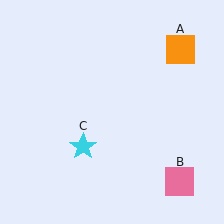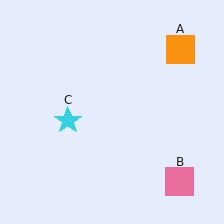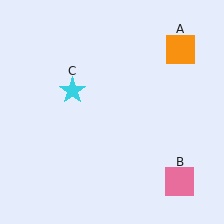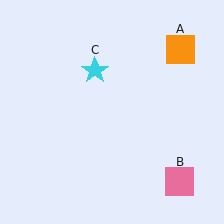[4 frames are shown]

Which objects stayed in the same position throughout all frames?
Orange square (object A) and pink square (object B) remained stationary.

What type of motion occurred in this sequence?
The cyan star (object C) rotated clockwise around the center of the scene.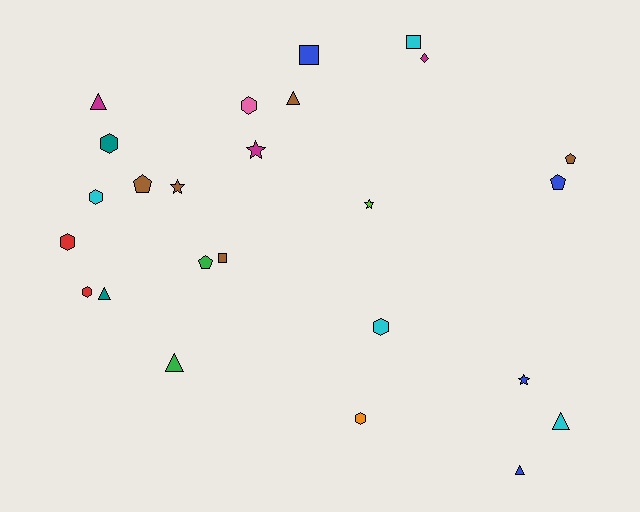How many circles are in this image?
There are no circles.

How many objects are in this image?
There are 25 objects.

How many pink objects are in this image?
There is 1 pink object.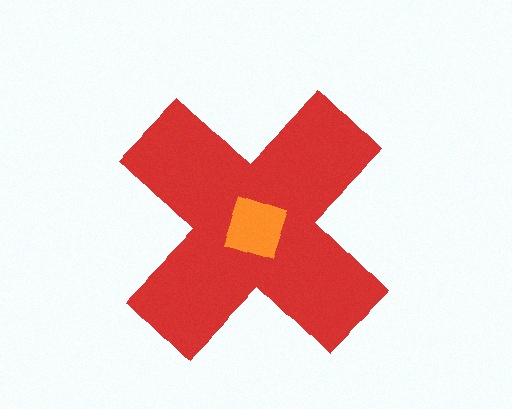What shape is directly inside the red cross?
The orange square.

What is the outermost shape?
The red cross.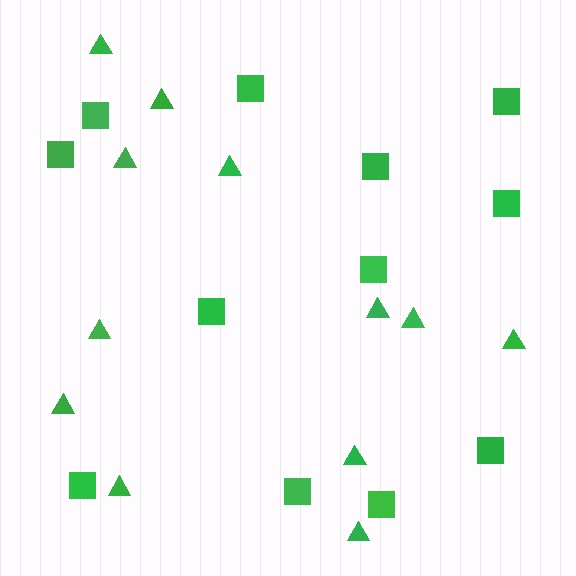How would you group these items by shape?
There are 2 groups: one group of squares (12) and one group of triangles (12).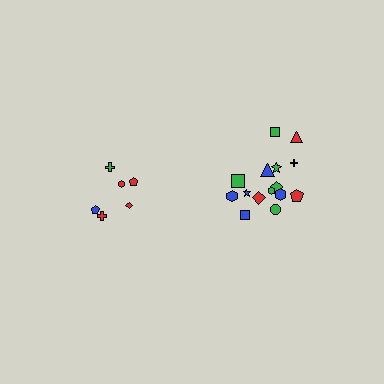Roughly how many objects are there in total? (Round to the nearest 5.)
Roughly 20 objects in total.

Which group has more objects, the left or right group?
The right group.